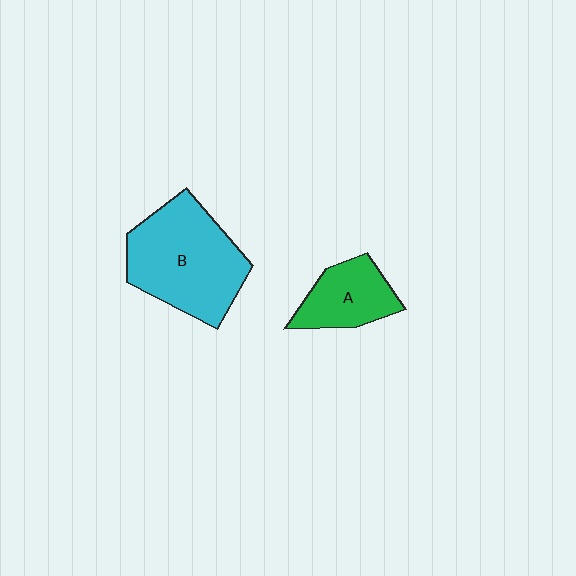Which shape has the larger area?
Shape B (cyan).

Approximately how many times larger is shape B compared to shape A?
Approximately 2.0 times.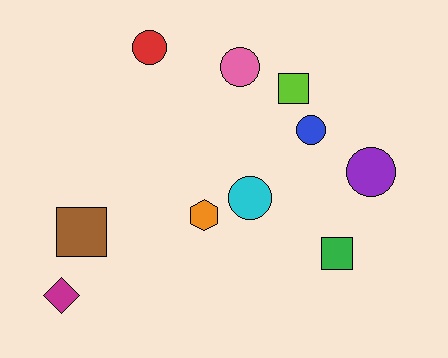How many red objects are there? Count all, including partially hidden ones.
There is 1 red object.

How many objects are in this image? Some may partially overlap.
There are 10 objects.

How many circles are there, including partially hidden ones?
There are 5 circles.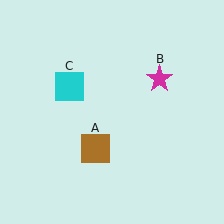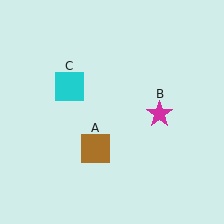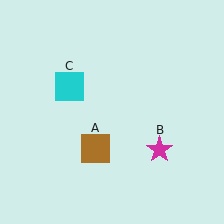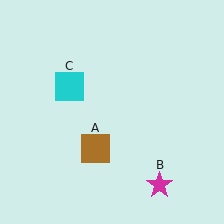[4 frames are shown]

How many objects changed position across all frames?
1 object changed position: magenta star (object B).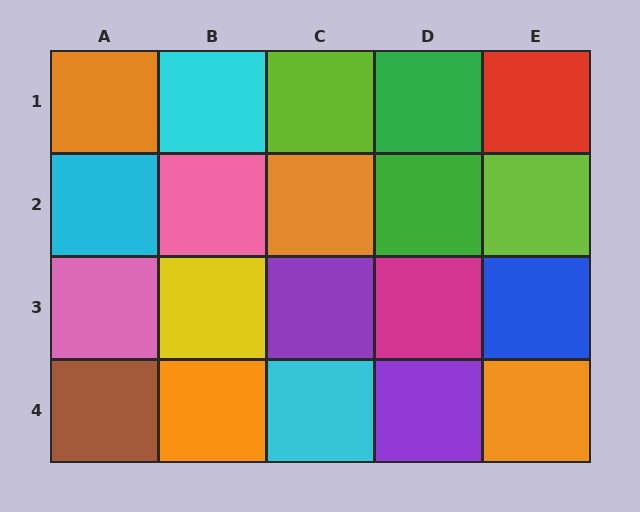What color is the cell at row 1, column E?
Red.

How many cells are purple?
2 cells are purple.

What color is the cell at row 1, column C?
Lime.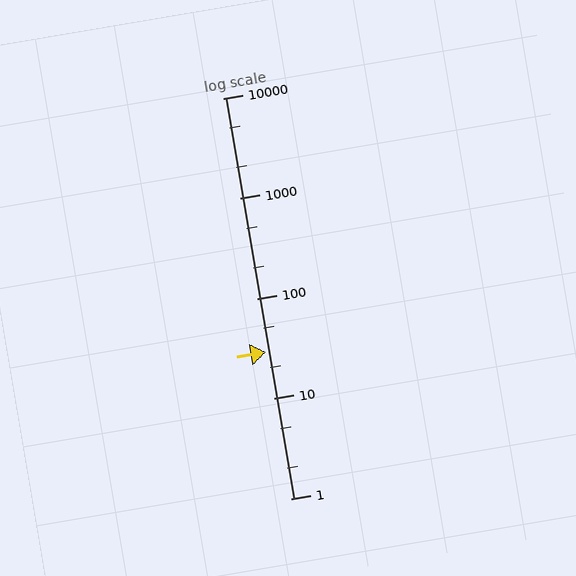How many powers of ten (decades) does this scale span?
The scale spans 4 decades, from 1 to 10000.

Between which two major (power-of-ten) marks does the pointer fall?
The pointer is between 10 and 100.